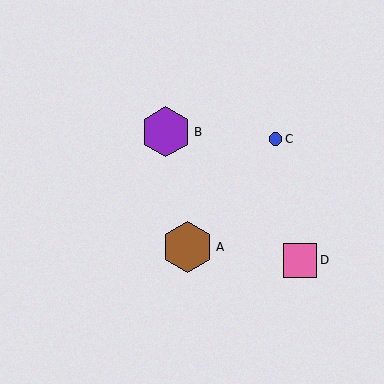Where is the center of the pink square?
The center of the pink square is at (300, 260).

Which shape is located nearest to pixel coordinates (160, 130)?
The purple hexagon (labeled B) at (166, 132) is nearest to that location.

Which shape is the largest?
The brown hexagon (labeled A) is the largest.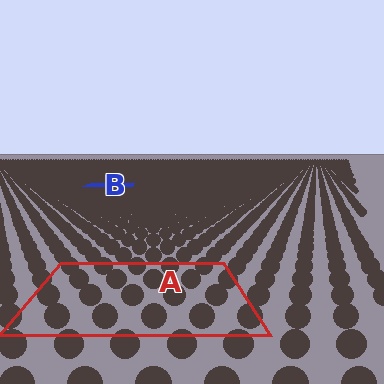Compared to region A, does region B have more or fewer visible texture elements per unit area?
Region B has more texture elements per unit area — they are packed more densely because it is farther away.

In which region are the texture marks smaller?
The texture marks are smaller in region B, because it is farther away.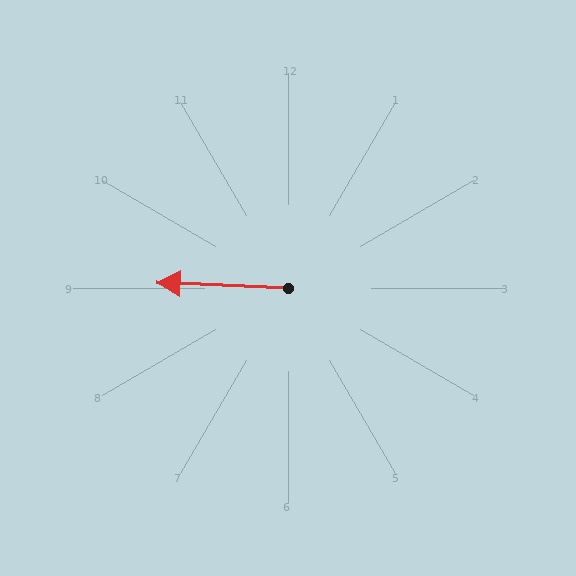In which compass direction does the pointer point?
West.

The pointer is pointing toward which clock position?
Roughly 9 o'clock.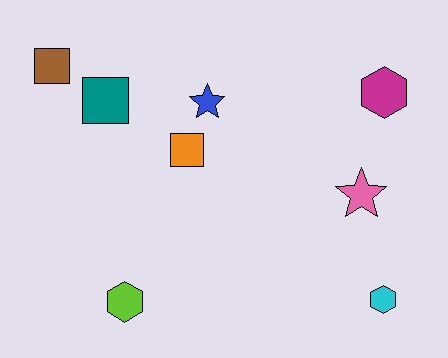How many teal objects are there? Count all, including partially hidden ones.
There is 1 teal object.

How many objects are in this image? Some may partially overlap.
There are 8 objects.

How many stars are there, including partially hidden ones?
There are 2 stars.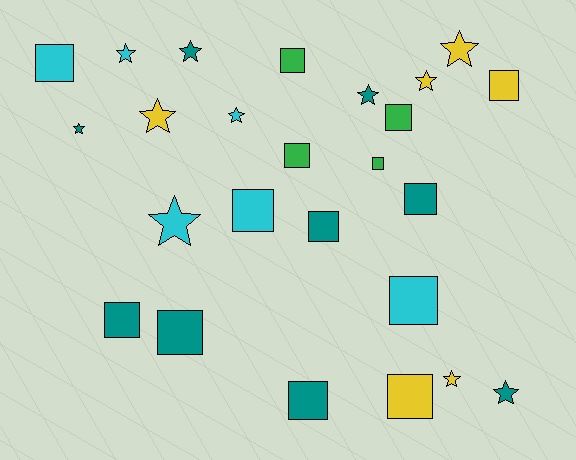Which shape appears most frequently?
Square, with 14 objects.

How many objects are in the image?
There are 25 objects.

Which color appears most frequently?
Teal, with 9 objects.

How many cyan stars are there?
There are 3 cyan stars.